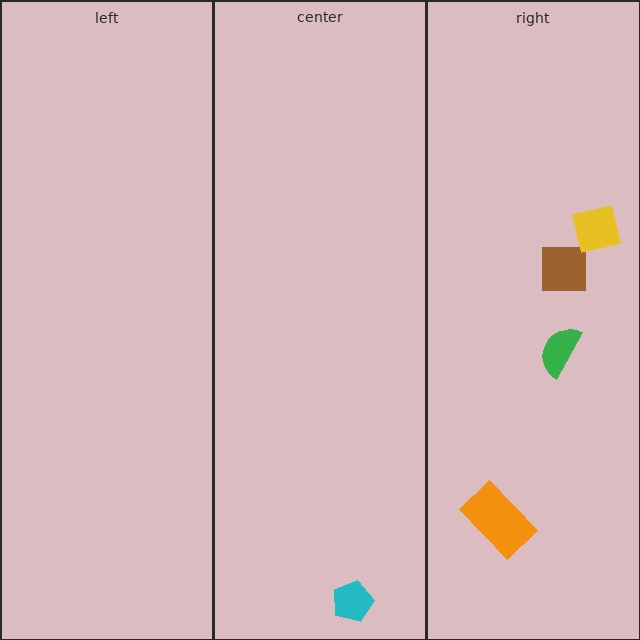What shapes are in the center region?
The cyan pentagon.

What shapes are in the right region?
The brown square, the yellow square, the orange rectangle, the green semicircle.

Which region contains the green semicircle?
The right region.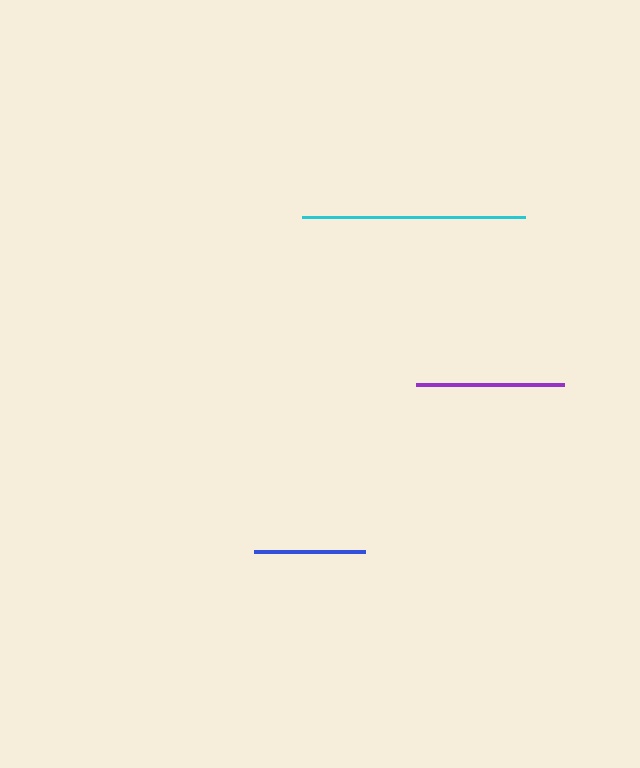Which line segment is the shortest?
The blue line is the shortest at approximately 111 pixels.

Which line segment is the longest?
The cyan line is the longest at approximately 223 pixels.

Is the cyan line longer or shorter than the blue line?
The cyan line is longer than the blue line.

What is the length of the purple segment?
The purple segment is approximately 148 pixels long.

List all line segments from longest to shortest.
From longest to shortest: cyan, purple, blue.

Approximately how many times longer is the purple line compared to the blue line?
The purple line is approximately 1.3 times the length of the blue line.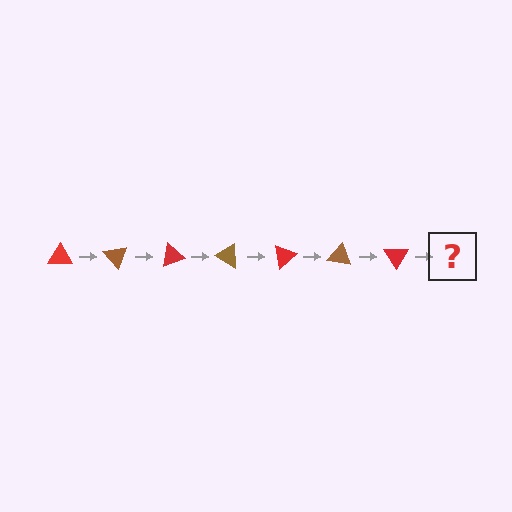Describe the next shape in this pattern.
It should be a brown triangle, rotated 350 degrees from the start.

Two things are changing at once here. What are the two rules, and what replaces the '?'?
The two rules are that it rotates 50 degrees each step and the color cycles through red and brown. The '?' should be a brown triangle, rotated 350 degrees from the start.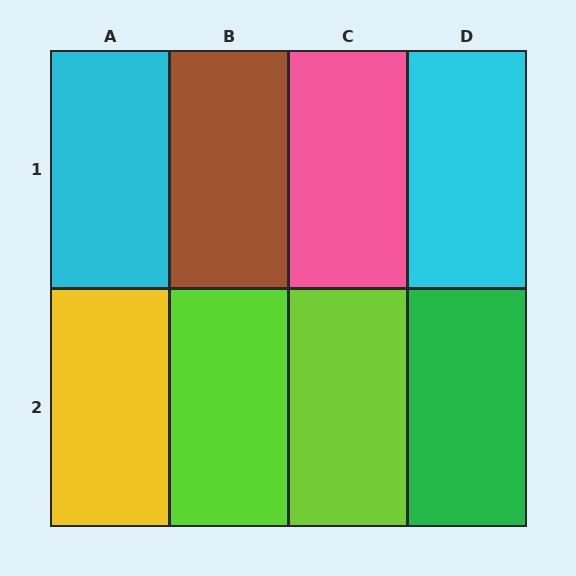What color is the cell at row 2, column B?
Lime.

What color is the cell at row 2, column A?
Yellow.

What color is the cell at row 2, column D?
Green.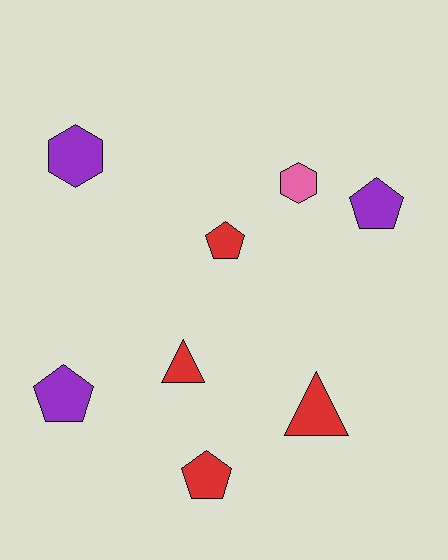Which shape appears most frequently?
Pentagon, with 4 objects.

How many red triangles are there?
There are 2 red triangles.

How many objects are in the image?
There are 8 objects.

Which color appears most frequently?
Red, with 4 objects.